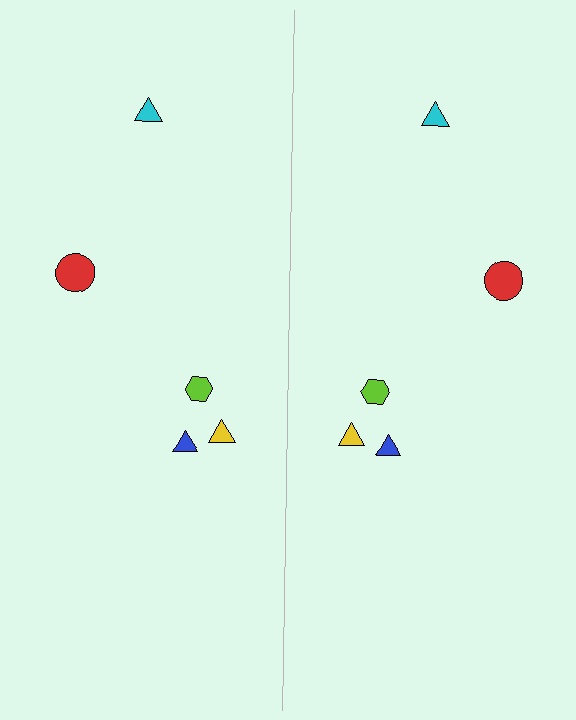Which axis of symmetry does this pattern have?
The pattern has a vertical axis of symmetry running through the center of the image.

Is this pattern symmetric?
Yes, this pattern has bilateral (reflection) symmetry.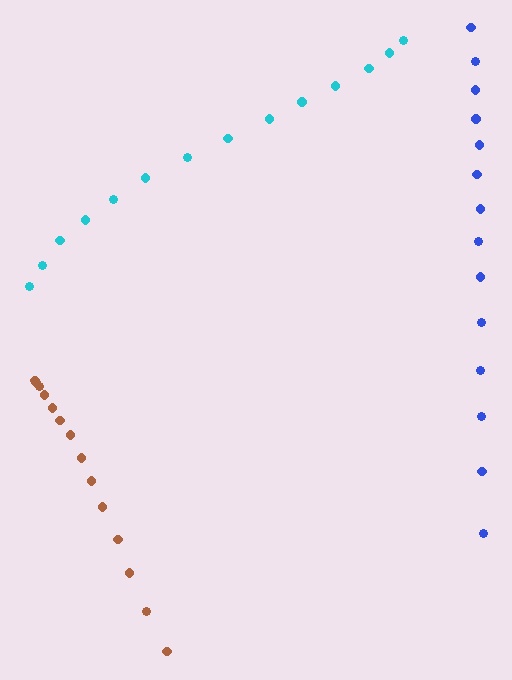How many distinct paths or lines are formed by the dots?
There are 3 distinct paths.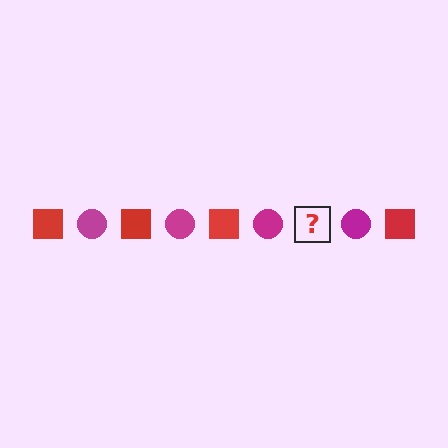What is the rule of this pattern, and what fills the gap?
The rule is that the pattern alternates between red square and magenta circle. The gap should be filled with a red square.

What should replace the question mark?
The question mark should be replaced with a red square.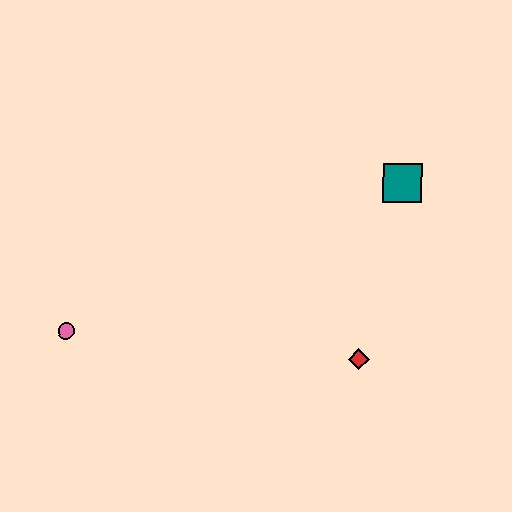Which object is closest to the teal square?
The red diamond is closest to the teal square.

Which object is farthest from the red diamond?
The pink circle is farthest from the red diamond.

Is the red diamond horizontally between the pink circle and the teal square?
Yes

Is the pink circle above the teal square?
No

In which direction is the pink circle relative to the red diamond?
The pink circle is to the left of the red diamond.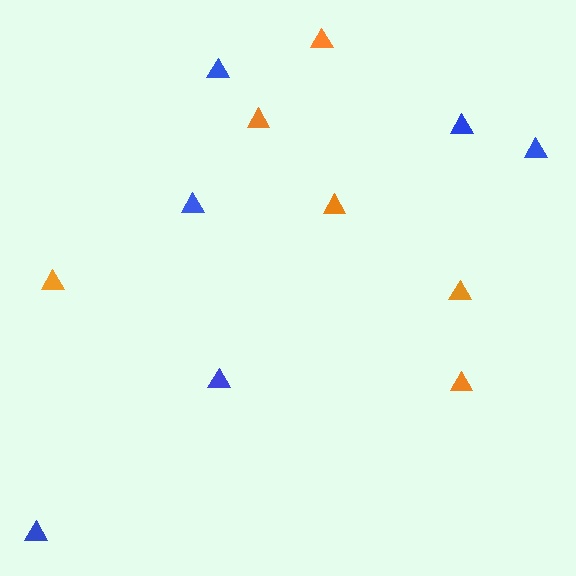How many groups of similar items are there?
There are 2 groups: one group of blue triangles (6) and one group of orange triangles (6).